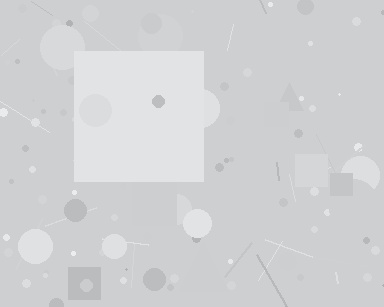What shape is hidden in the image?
A square is hidden in the image.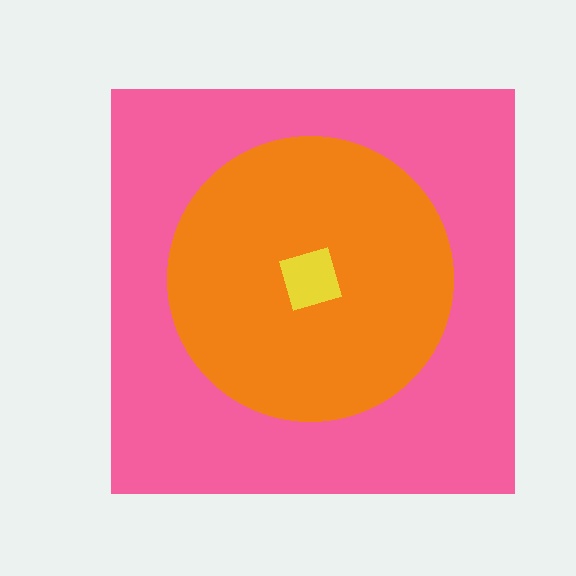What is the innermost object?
The yellow diamond.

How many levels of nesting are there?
3.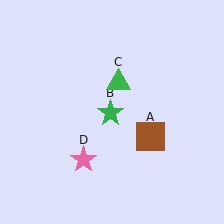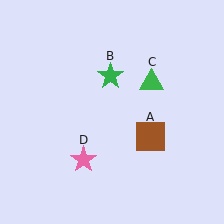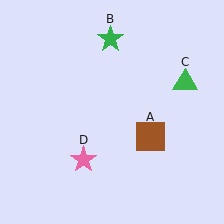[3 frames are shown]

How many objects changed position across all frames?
2 objects changed position: green star (object B), green triangle (object C).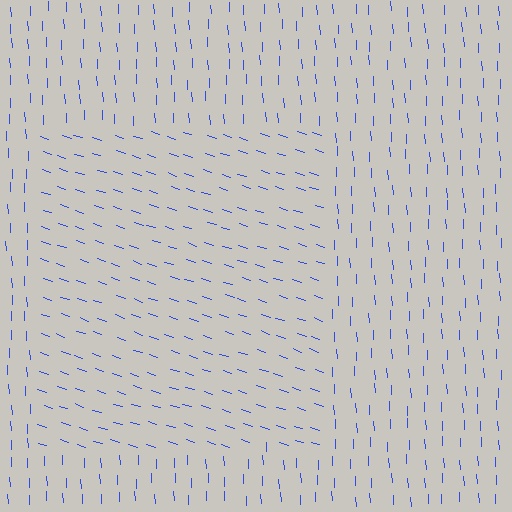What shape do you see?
I see a rectangle.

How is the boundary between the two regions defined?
The boundary is defined purely by a change in line orientation (approximately 69 degrees difference). All lines are the same color and thickness.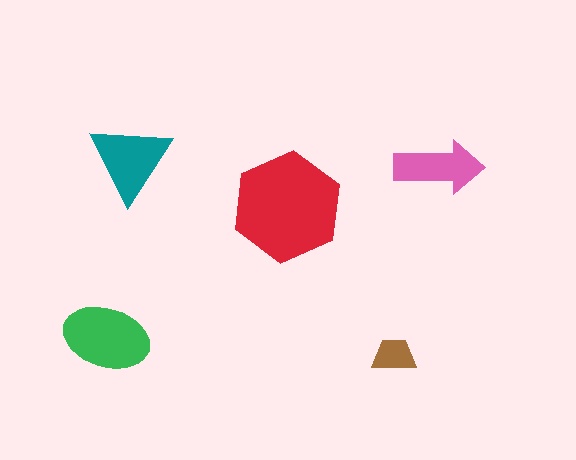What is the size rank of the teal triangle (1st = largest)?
3rd.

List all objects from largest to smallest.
The red hexagon, the green ellipse, the teal triangle, the pink arrow, the brown trapezoid.